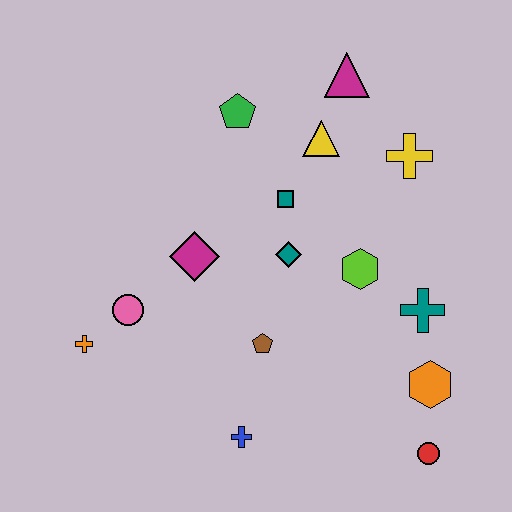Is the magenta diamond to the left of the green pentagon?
Yes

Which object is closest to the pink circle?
The orange cross is closest to the pink circle.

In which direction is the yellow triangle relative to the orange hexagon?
The yellow triangle is above the orange hexagon.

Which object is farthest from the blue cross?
The magenta triangle is farthest from the blue cross.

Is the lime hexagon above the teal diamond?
No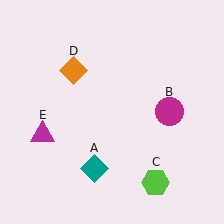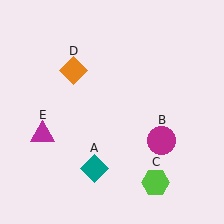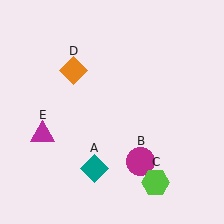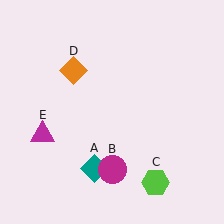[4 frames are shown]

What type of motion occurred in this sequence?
The magenta circle (object B) rotated clockwise around the center of the scene.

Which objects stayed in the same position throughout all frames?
Teal diamond (object A) and lime hexagon (object C) and orange diamond (object D) and magenta triangle (object E) remained stationary.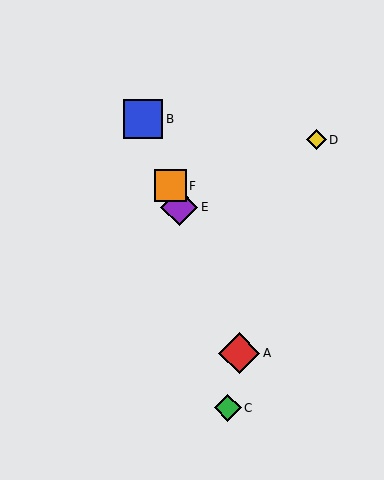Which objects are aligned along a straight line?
Objects A, B, E, F are aligned along a straight line.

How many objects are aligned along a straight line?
4 objects (A, B, E, F) are aligned along a straight line.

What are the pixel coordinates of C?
Object C is at (228, 408).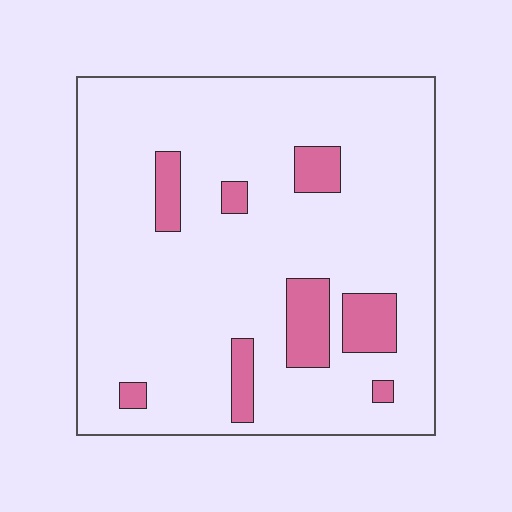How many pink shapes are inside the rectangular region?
8.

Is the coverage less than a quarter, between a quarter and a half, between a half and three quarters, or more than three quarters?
Less than a quarter.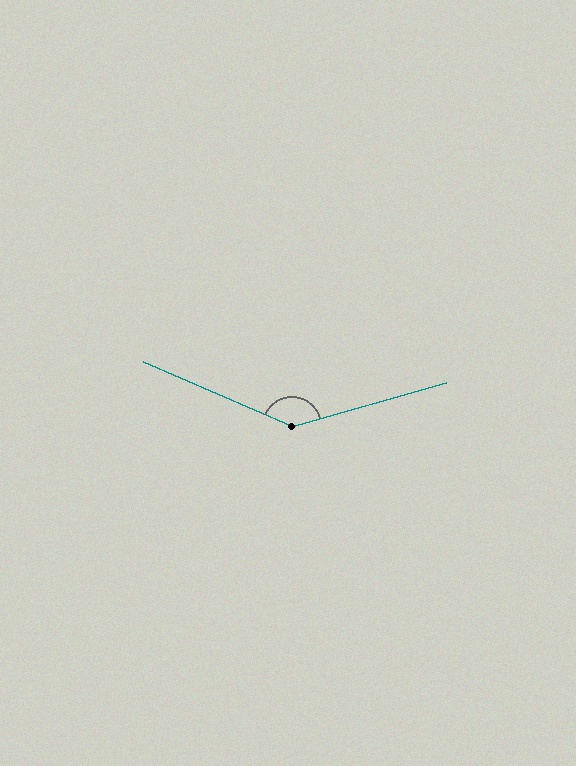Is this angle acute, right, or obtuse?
It is obtuse.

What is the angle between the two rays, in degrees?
Approximately 141 degrees.